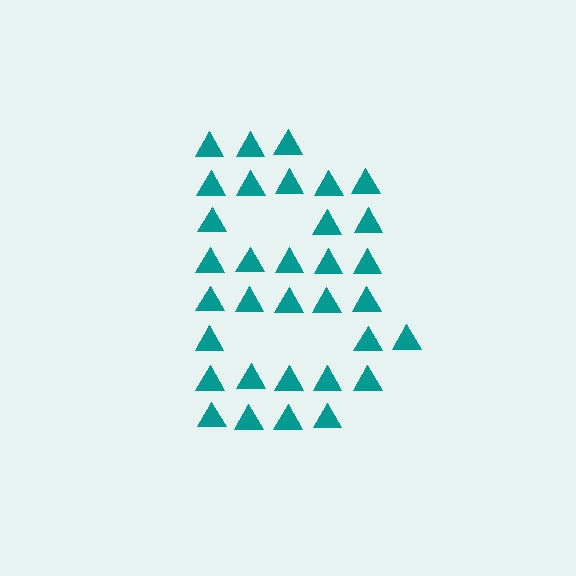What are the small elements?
The small elements are triangles.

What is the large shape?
The large shape is the letter B.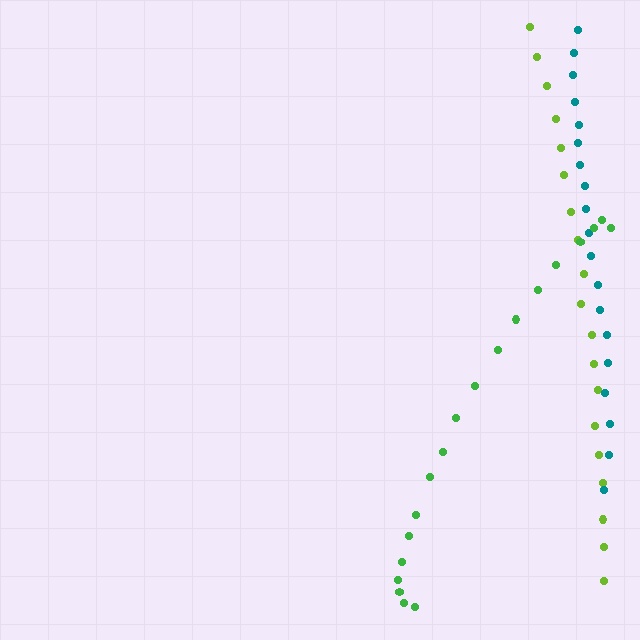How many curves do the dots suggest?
There are 3 distinct paths.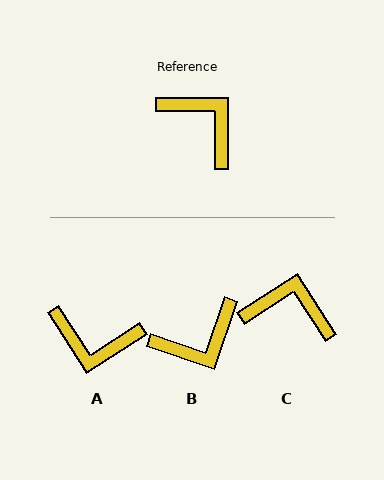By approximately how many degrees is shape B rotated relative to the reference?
Approximately 109 degrees clockwise.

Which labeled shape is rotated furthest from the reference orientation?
A, about 147 degrees away.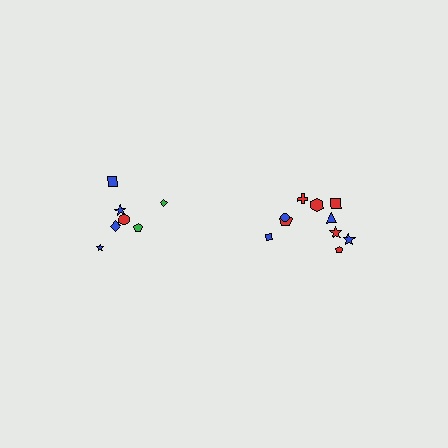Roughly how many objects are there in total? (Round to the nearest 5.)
Roughly 15 objects in total.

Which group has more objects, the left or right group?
The right group.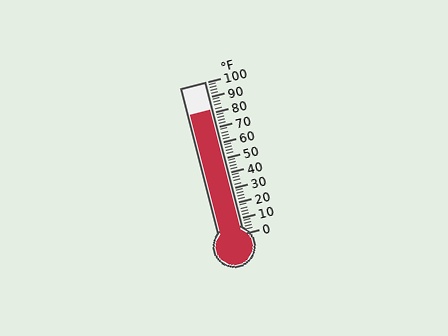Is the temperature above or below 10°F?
The temperature is above 10°F.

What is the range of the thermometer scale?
The thermometer scale ranges from 0°F to 100°F.